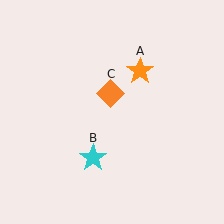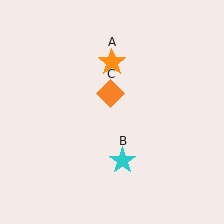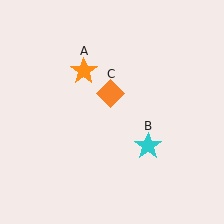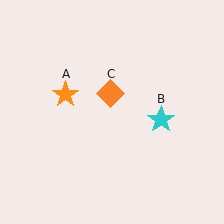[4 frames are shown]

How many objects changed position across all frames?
2 objects changed position: orange star (object A), cyan star (object B).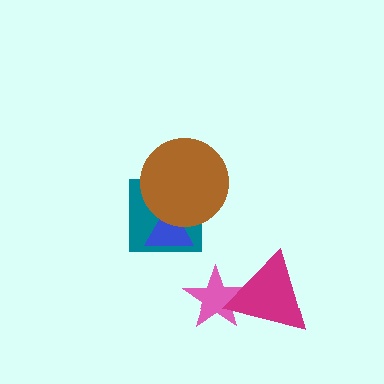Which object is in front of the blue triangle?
The brown circle is in front of the blue triangle.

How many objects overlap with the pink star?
1 object overlaps with the pink star.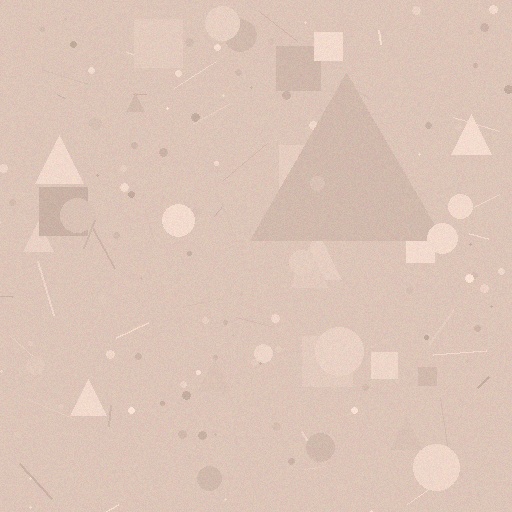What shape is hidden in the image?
A triangle is hidden in the image.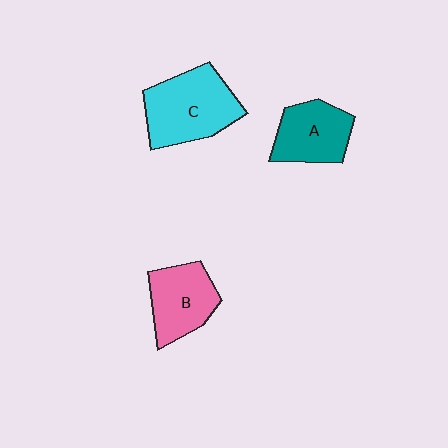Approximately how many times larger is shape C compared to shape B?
Approximately 1.3 times.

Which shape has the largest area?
Shape C (cyan).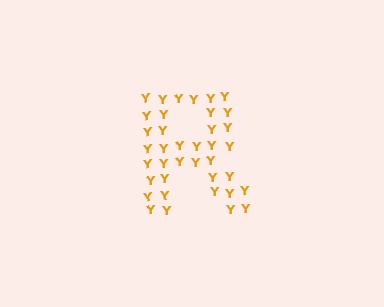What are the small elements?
The small elements are letter Y's.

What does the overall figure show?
The overall figure shows the letter R.